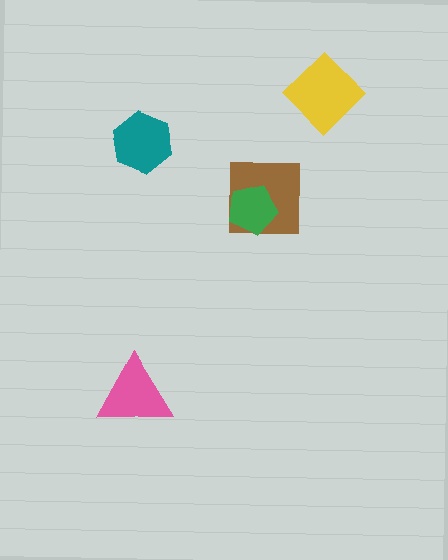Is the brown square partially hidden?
Yes, it is partially covered by another shape.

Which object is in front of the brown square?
The green pentagon is in front of the brown square.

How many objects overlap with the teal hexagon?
0 objects overlap with the teal hexagon.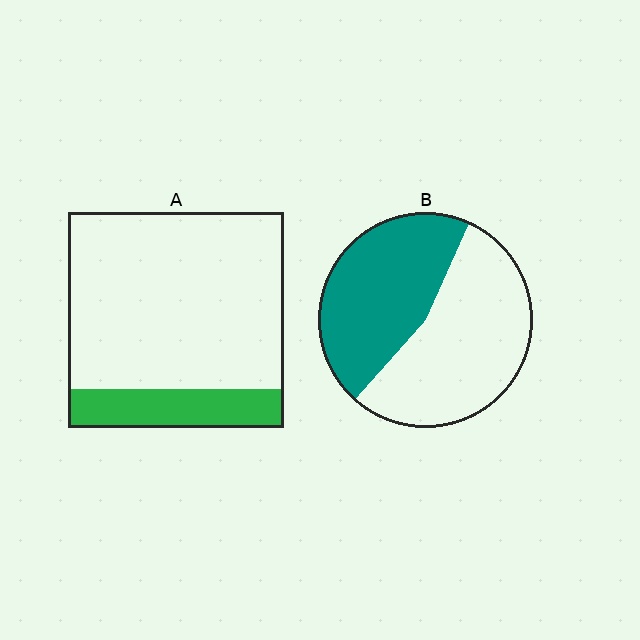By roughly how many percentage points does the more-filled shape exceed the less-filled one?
By roughly 25 percentage points (B over A).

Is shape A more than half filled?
No.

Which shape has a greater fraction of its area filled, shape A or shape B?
Shape B.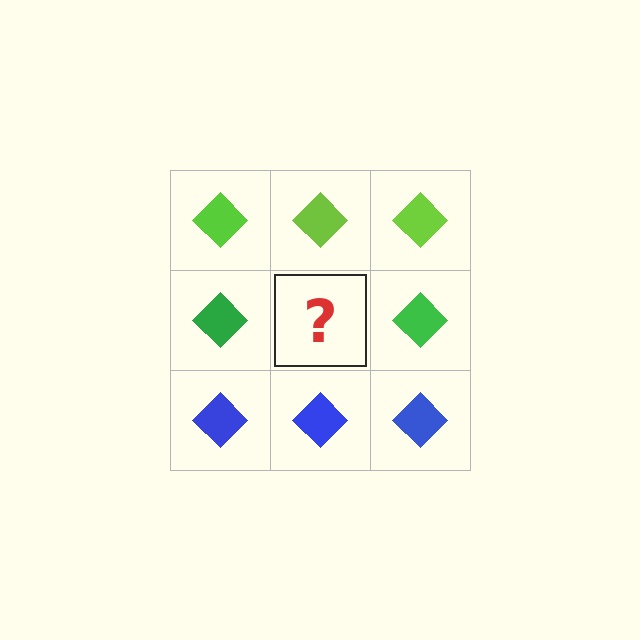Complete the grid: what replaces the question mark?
The question mark should be replaced with a green diamond.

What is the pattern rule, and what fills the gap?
The rule is that each row has a consistent color. The gap should be filled with a green diamond.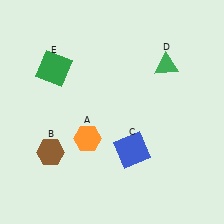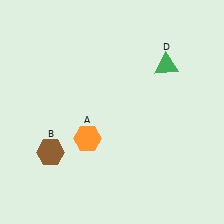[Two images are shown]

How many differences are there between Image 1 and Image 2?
There are 2 differences between the two images.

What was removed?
The blue square (C), the green square (E) were removed in Image 2.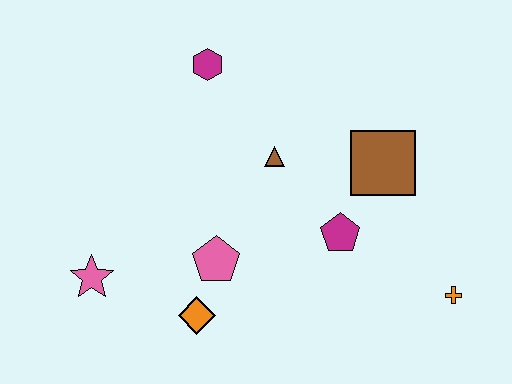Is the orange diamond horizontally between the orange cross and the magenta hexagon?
No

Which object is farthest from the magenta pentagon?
The pink star is farthest from the magenta pentagon.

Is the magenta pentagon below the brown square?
Yes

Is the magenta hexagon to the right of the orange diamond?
Yes